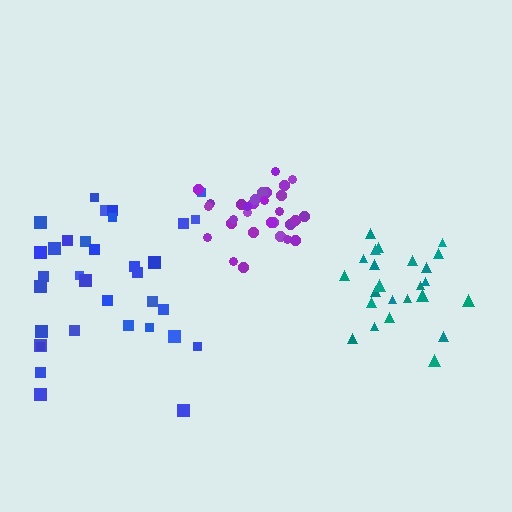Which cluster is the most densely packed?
Purple.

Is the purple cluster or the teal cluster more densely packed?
Purple.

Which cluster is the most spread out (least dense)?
Blue.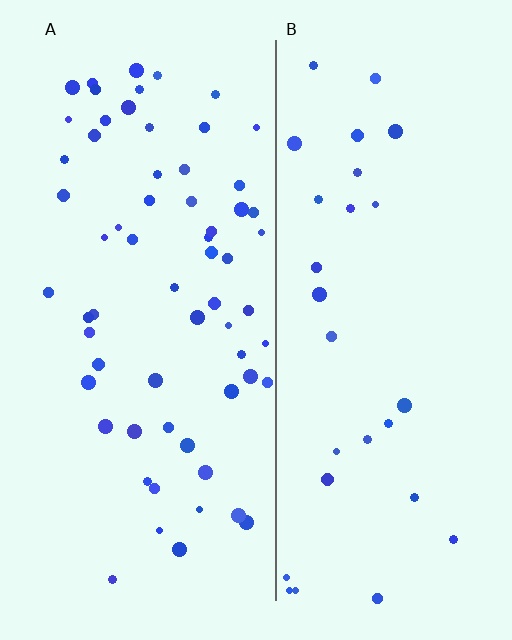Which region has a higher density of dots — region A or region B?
A (the left).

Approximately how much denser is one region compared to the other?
Approximately 2.2× — region A over region B.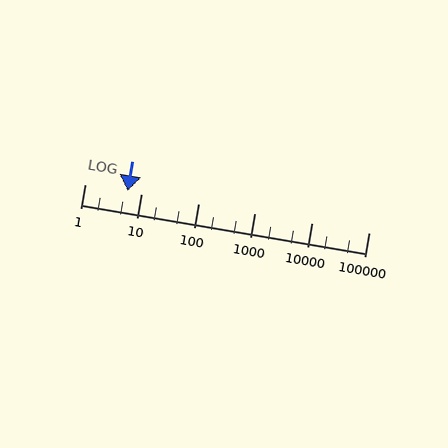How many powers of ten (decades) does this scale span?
The scale spans 5 decades, from 1 to 100000.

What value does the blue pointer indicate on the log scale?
The pointer indicates approximately 5.8.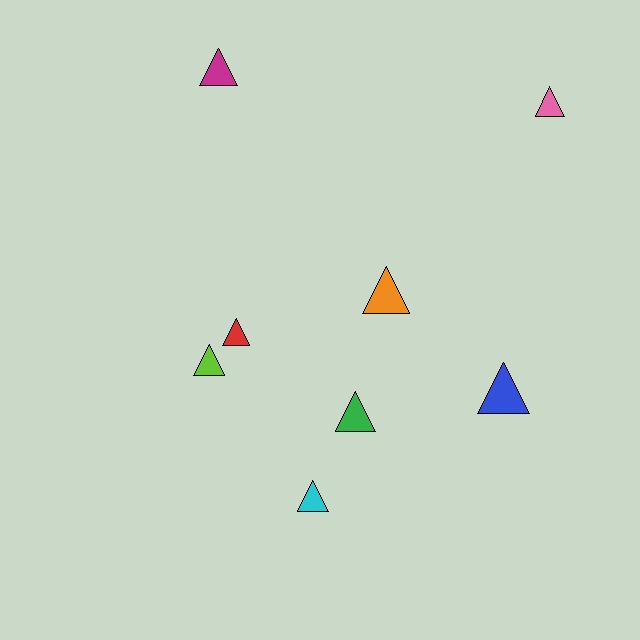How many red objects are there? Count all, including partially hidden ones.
There is 1 red object.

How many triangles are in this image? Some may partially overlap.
There are 8 triangles.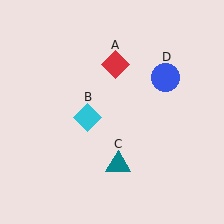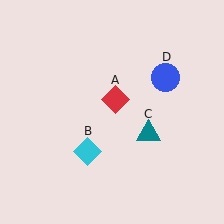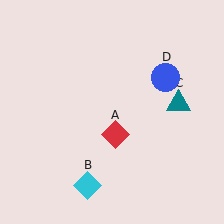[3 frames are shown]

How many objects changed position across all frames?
3 objects changed position: red diamond (object A), cyan diamond (object B), teal triangle (object C).